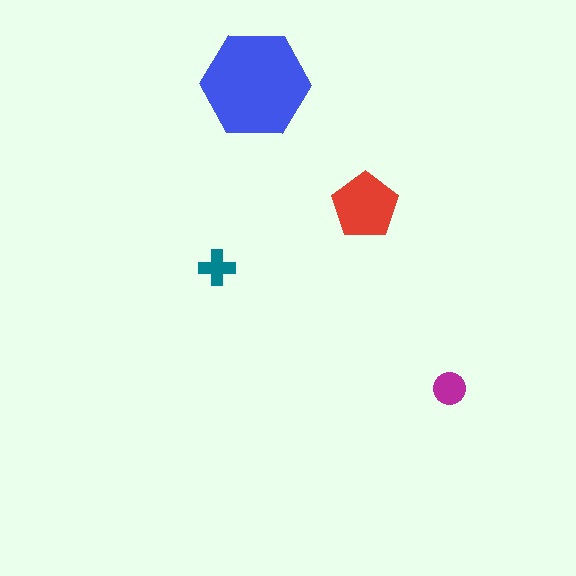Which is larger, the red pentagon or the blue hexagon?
The blue hexagon.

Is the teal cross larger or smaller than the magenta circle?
Smaller.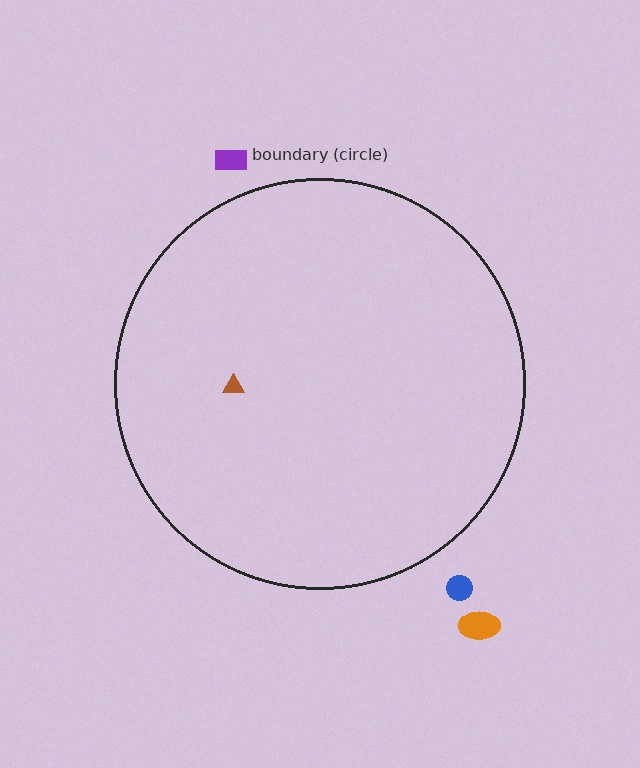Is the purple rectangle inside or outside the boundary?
Outside.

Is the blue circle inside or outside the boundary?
Outside.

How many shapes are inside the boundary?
1 inside, 3 outside.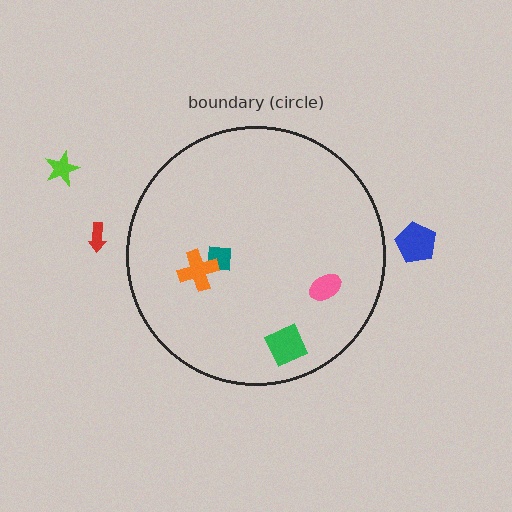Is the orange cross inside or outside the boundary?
Inside.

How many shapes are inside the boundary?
4 inside, 3 outside.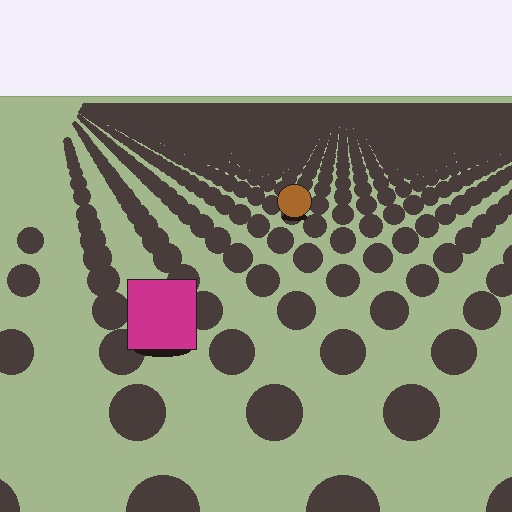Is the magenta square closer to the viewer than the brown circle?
Yes. The magenta square is closer — you can tell from the texture gradient: the ground texture is coarser near it.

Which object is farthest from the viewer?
The brown circle is farthest from the viewer. It appears smaller and the ground texture around it is denser.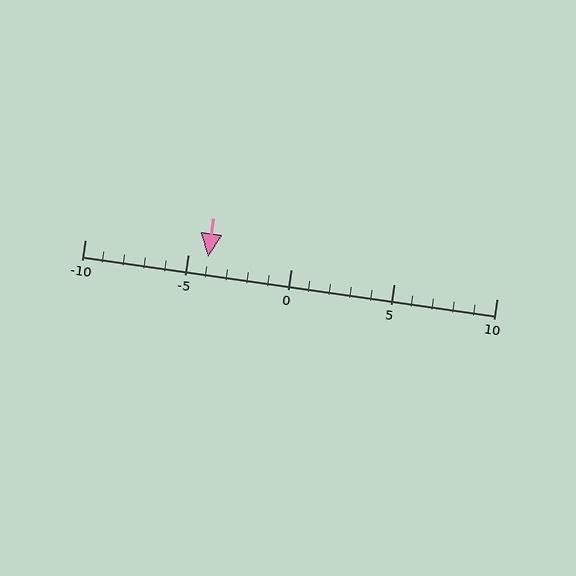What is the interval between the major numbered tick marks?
The major tick marks are spaced 5 units apart.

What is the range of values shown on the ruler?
The ruler shows values from -10 to 10.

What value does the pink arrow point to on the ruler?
The pink arrow points to approximately -4.